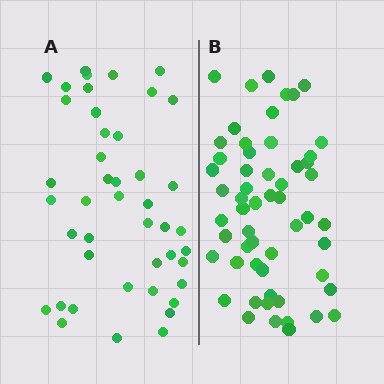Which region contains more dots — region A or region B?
Region B (the right region) has more dots.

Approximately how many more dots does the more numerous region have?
Region B has roughly 12 or so more dots than region A.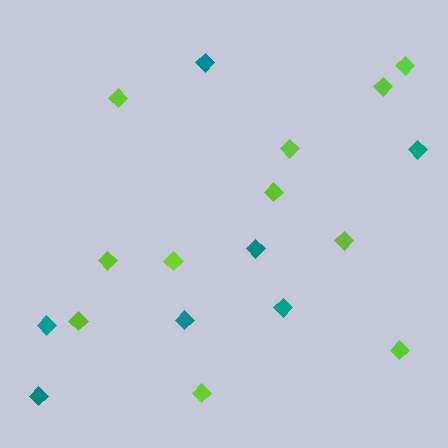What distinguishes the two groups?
There are 2 groups: one group of lime diamonds (11) and one group of teal diamonds (7).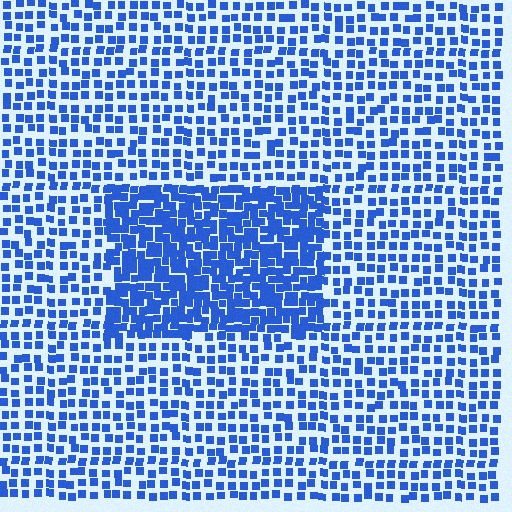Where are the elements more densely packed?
The elements are more densely packed inside the rectangle boundary.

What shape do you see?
I see a rectangle.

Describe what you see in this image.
The image contains small blue elements arranged at two different densities. A rectangle-shaped region is visible where the elements are more densely packed than the surrounding area.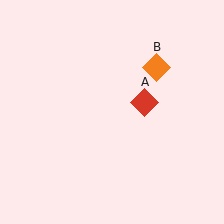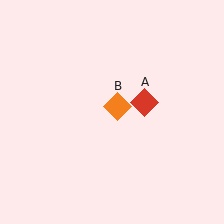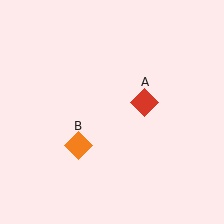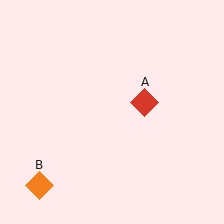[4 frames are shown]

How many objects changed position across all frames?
1 object changed position: orange diamond (object B).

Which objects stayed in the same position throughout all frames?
Red diamond (object A) remained stationary.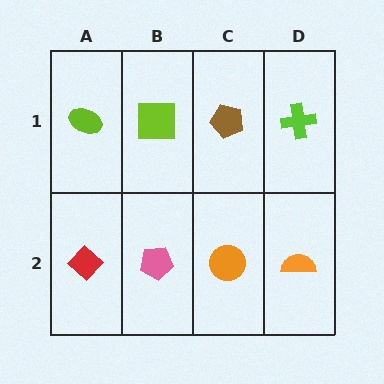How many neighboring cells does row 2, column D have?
2.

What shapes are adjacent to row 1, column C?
An orange circle (row 2, column C), a lime square (row 1, column B), a lime cross (row 1, column D).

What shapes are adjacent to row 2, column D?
A lime cross (row 1, column D), an orange circle (row 2, column C).